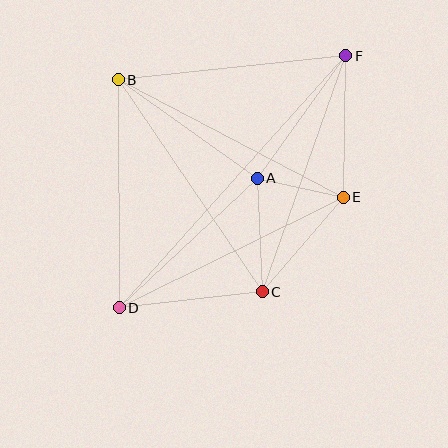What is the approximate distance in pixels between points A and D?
The distance between A and D is approximately 189 pixels.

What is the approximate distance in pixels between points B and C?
The distance between B and C is approximately 256 pixels.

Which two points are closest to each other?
Points A and E are closest to each other.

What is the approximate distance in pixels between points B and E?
The distance between B and E is approximately 254 pixels.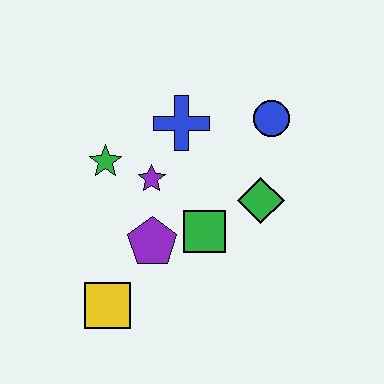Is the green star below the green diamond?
No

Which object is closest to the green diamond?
The green square is closest to the green diamond.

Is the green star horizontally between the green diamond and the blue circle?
No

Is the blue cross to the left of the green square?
Yes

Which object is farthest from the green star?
The blue circle is farthest from the green star.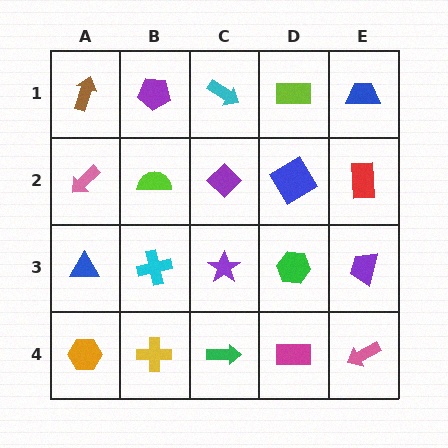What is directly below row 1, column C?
A purple diamond.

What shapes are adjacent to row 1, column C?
A purple diamond (row 2, column C), a purple pentagon (row 1, column B), a lime rectangle (row 1, column D).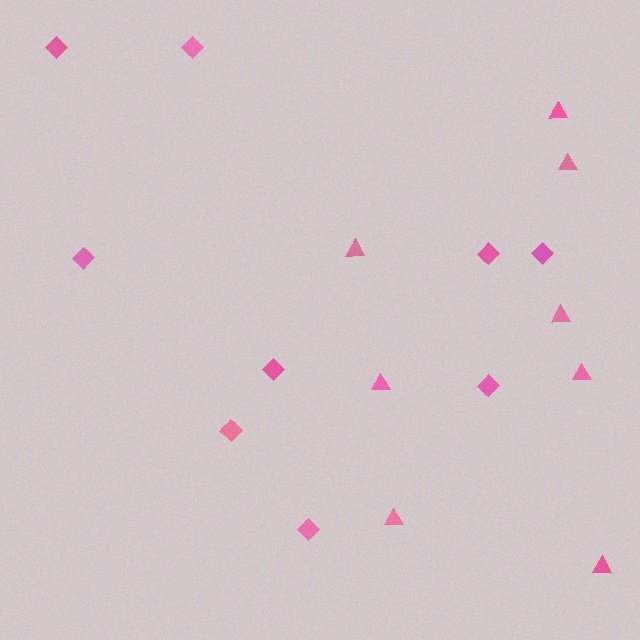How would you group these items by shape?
There are 2 groups: one group of triangles (8) and one group of diamonds (9).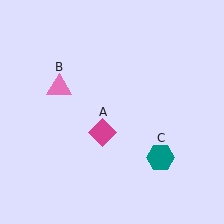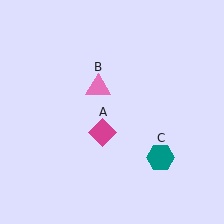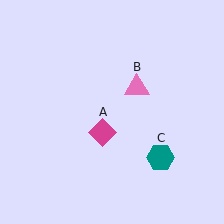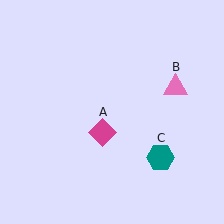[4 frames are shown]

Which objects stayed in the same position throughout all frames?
Magenta diamond (object A) and teal hexagon (object C) remained stationary.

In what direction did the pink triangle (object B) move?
The pink triangle (object B) moved right.